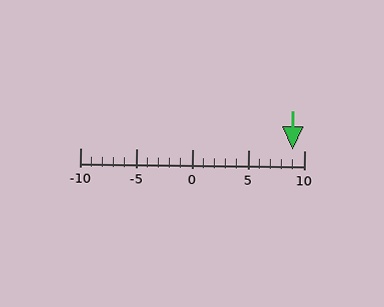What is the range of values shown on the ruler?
The ruler shows values from -10 to 10.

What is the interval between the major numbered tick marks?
The major tick marks are spaced 5 units apart.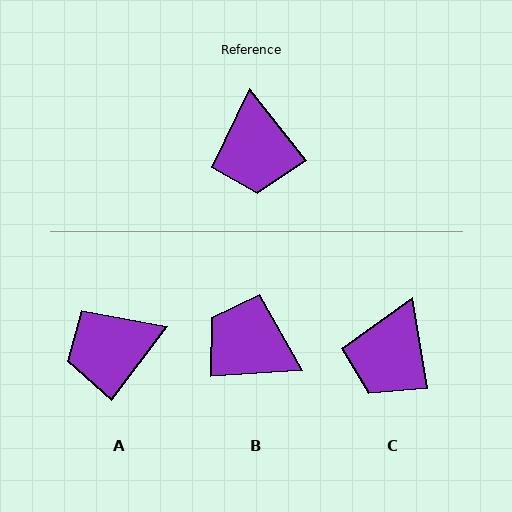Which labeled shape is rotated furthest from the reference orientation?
B, about 125 degrees away.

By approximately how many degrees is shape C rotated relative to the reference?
Approximately 29 degrees clockwise.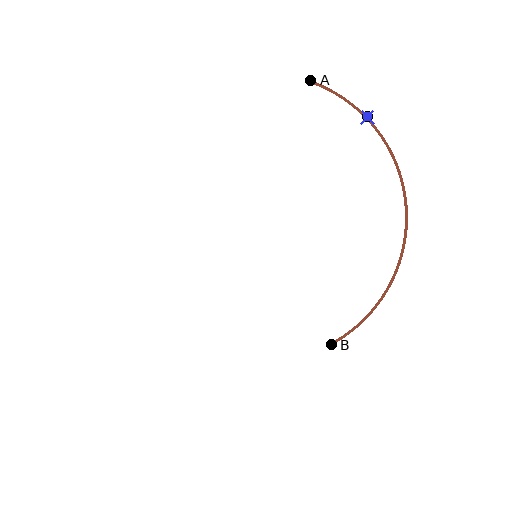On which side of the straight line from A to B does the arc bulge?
The arc bulges to the right of the straight line connecting A and B.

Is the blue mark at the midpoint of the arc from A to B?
No. The blue mark lies on the arc but is closer to endpoint A. The arc midpoint would be at the point on the curve equidistant along the arc from both A and B.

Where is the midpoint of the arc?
The arc midpoint is the point on the curve farthest from the straight line joining A and B. It sits to the right of that line.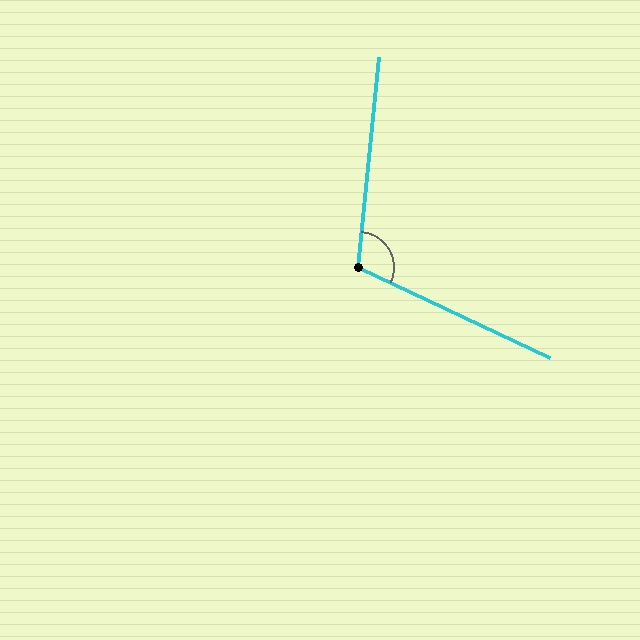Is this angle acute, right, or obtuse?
It is obtuse.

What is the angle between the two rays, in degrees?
Approximately 109 degrees.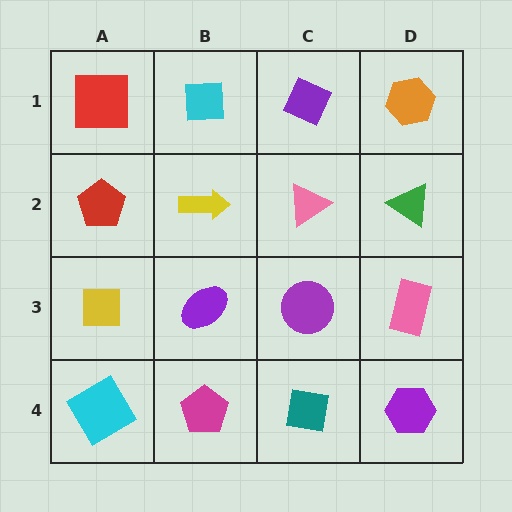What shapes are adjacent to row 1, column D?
A green triangle (row 2, column D), a purple diamond (row 1, column C).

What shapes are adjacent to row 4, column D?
A pink rectangle (row 3, column D), a teal square (row 4, column C).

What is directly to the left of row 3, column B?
A yellow square.